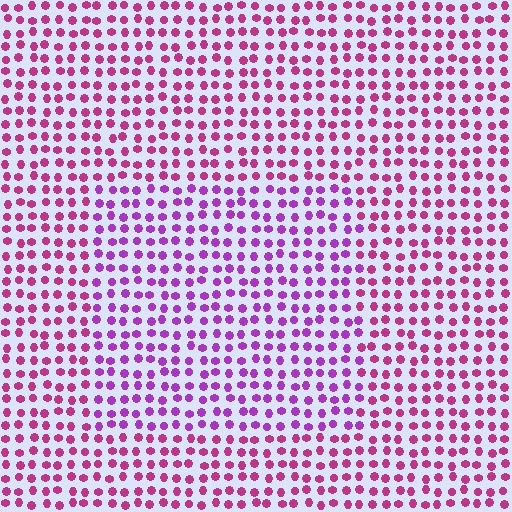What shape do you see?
I see a rectangle.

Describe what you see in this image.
The image is filled with small magenta elements in a uniform arrangement. A rectangle-shaped region is visible where the elements are tinted to a slightly different hue, forming a subtle color boundary.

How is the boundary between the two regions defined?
The boundary is defined purely by a slight shift in hue (about 32 degrees). Spacing, size, and orientation are identical on both sides.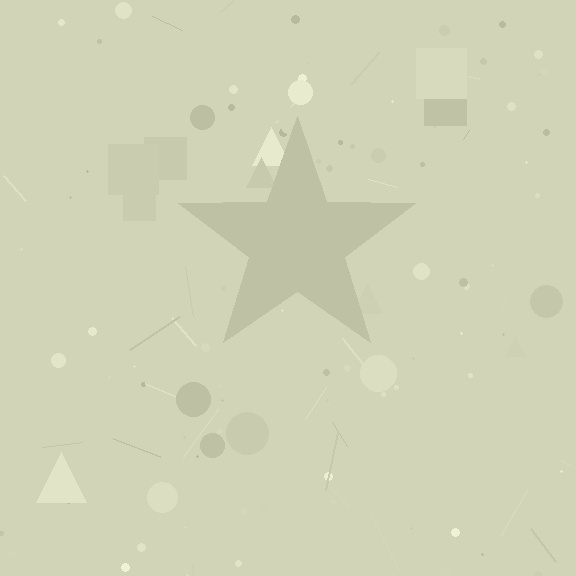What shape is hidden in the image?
A star is hidden in the image.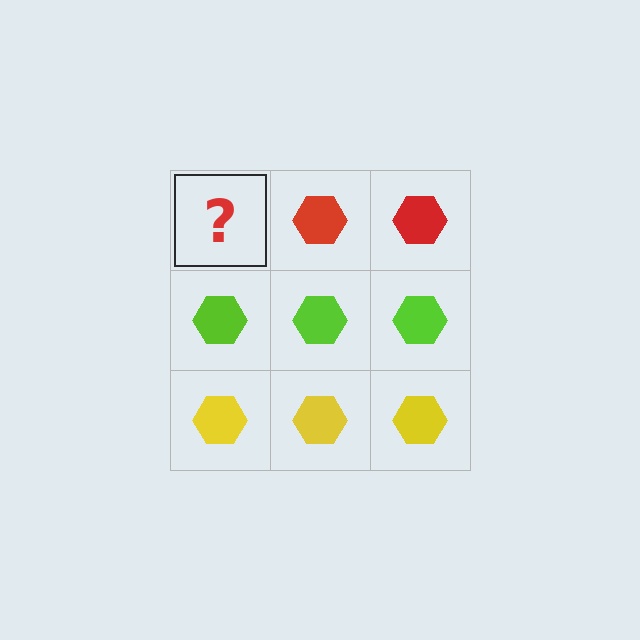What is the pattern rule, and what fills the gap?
The rule is that each row has a consistent color. The gap should be filled with a red hexagon.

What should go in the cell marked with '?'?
The missing cell should contain a red hexagon.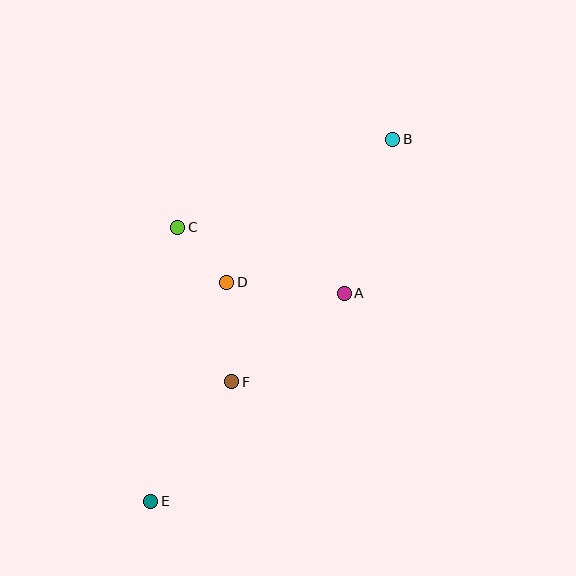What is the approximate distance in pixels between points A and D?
The distance between A and D is approximately 118 pixels.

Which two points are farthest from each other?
Points B and E are farthest from each other.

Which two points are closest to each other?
Points C and D are closest to each other.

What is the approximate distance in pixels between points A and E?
The distance between A and E is approximately 284 pixels.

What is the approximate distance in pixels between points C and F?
The distance between C and F is approximately 164 pixels.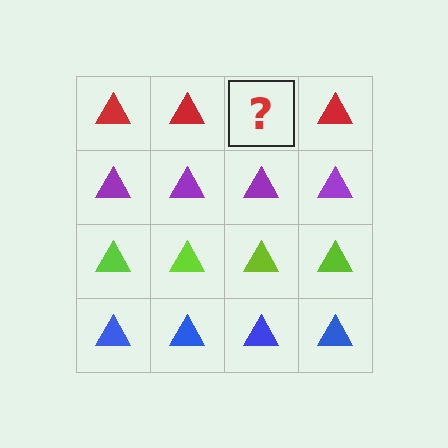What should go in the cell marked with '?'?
The missing cell should contain a red triangle.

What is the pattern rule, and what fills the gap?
The rule is that each row has a consistent color. The gap should be filled with a red triangle.